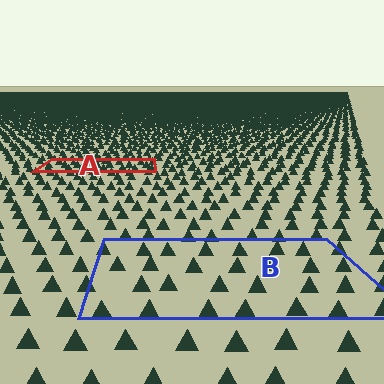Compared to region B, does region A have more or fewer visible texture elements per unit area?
Region A has more texture elements per unit area — they are packed more densely because it is farther away.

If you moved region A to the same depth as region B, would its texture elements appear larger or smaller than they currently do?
They would appear larger. At a closer depth, the same texture elements are projected at a bigger on-screen size.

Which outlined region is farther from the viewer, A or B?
Region A is farther from the viewer — the texture elements inside it appear smaller and more densely packed.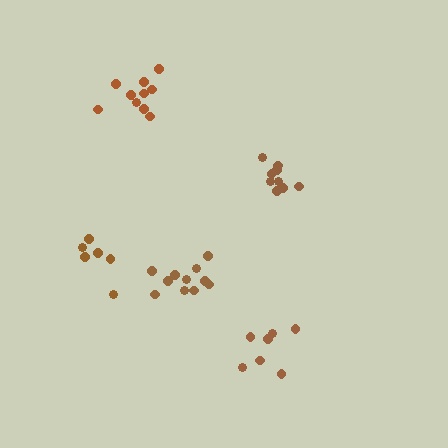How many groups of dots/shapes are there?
There are 5 groups.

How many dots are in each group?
Group 1: 7 dots, Group 2: 6 dots, Group 3: 9 dots, Group 4: 11 dots, Group 5: 10 dots (43 total).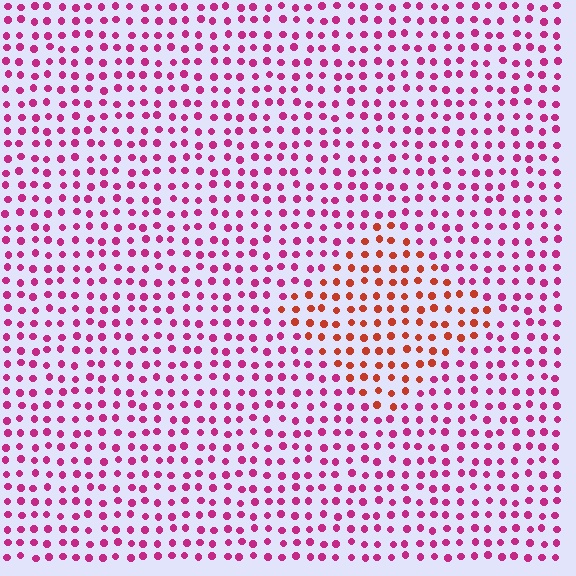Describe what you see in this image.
The image is filled with small magenta elements in a uniform arrangement. A diamond-shaped region is visible where the elements are tinted to a slightly different hue, forming a subtle color boundary.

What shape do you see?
I see a diamond.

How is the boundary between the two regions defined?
The boundary is defined purely by a slight shift in hue (about 44 degrees). Spacing, size, and orientation are identical on both sides.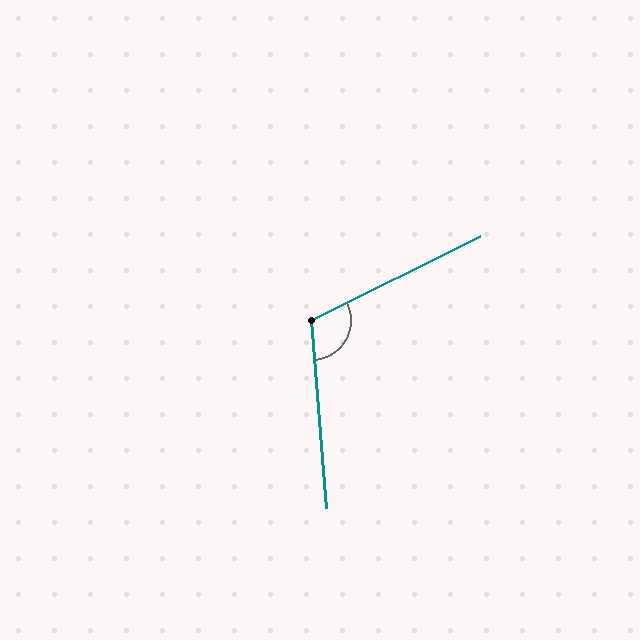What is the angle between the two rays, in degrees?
Approximately 112 degrees.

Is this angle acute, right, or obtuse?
It is obtuse.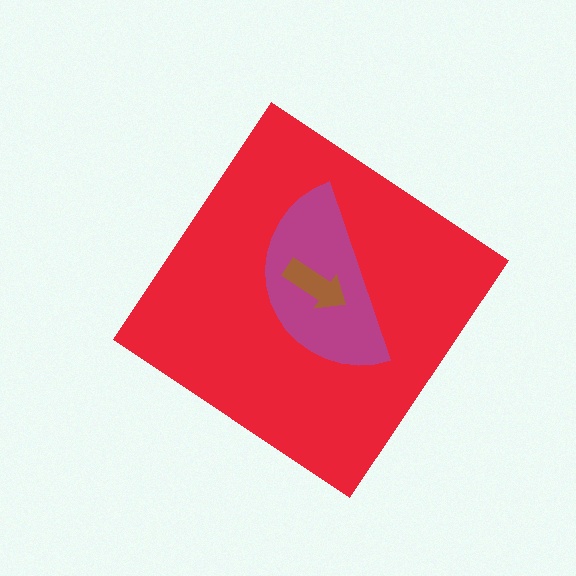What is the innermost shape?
The brown arrow.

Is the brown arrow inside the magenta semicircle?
Yes.